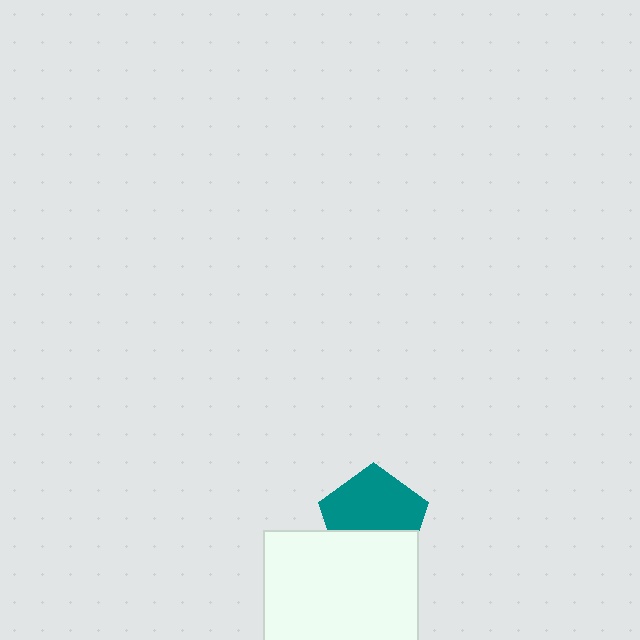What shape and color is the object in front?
The object in front is a white square.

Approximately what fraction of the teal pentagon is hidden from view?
Roughly 38% of the teal pentagon is hidden behind the white square.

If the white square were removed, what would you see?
You would see the complete teal pentagon.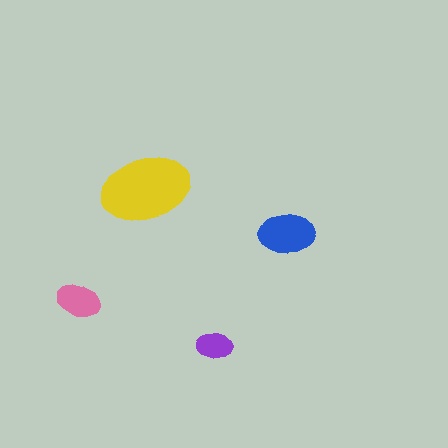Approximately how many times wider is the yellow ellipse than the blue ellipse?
About 1.5 times wider.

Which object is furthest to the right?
The blue ellipse is rightmost.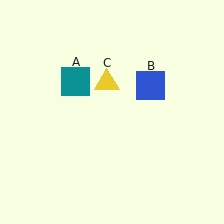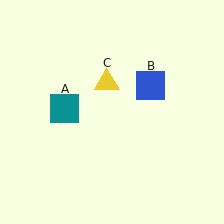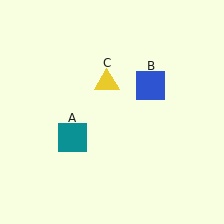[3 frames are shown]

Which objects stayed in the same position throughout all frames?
Blue square (object B) and yellow triangle (object C) remained stationary.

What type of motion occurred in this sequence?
The teal square (object A) rotated counterclockwise around the center of the scene.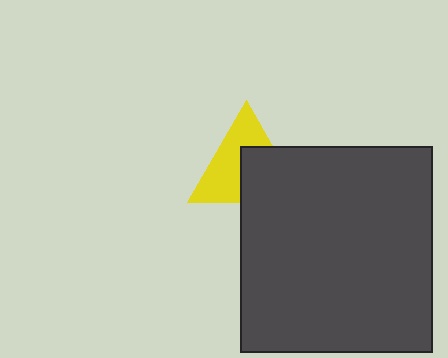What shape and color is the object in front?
The object in front is a dark gray rectangle.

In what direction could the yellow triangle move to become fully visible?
The yellow triangle could move toward the upper-left. That would shift it out from behind the dark gray rectangle entirely.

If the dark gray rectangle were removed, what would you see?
You would see the complete yellow triangle.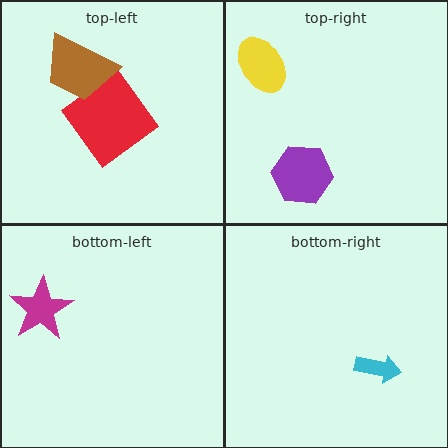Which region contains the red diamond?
The top-left region.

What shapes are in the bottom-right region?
The cyan arrow.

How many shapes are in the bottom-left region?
1.